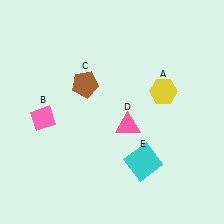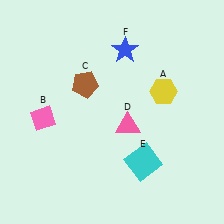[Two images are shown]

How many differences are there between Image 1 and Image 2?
There is 1 difference between the two images.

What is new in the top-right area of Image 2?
A blue star (F) was added in the top-right area of Image 2.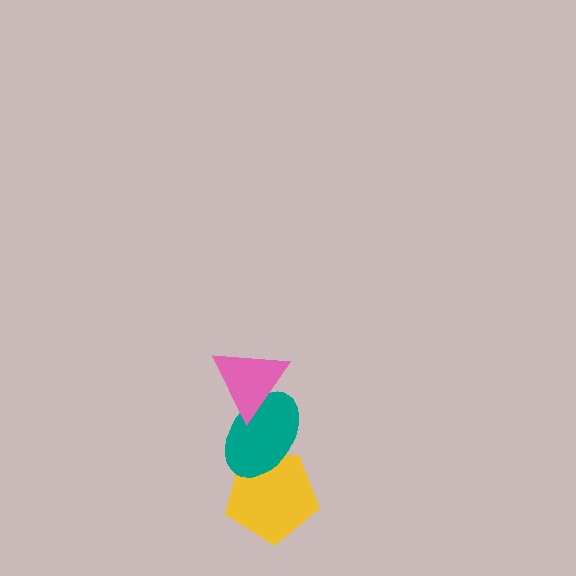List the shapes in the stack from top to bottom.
From top to bottom: the pink triangle, the teal ellipse, the yellow pentagon.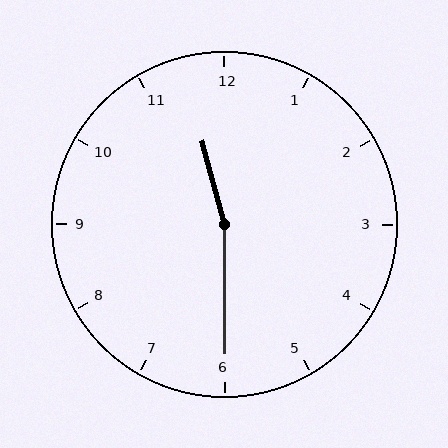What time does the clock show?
11:30.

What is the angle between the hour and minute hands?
Approximately 165 degrees.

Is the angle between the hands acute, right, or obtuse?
It is obtuse.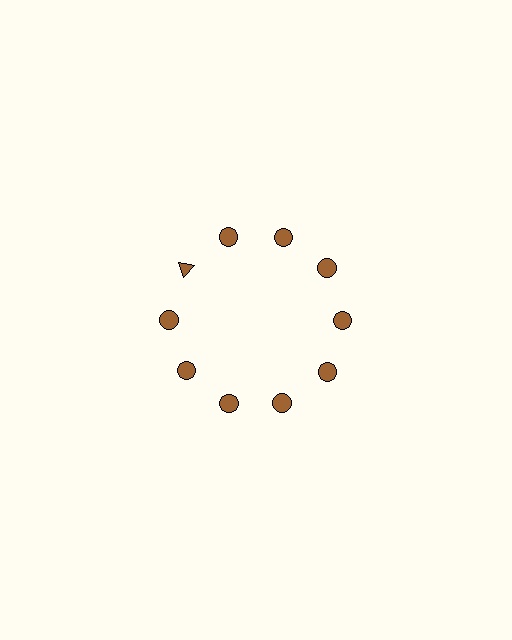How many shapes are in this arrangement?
There are 10 shapes arranged in a ring pattern.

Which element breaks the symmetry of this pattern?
The brown triangle at roughly the 10 o'clock position breaks the symmetry. All other shapes are brown circles.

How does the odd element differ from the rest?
It has a different shape: triangle instead of circle.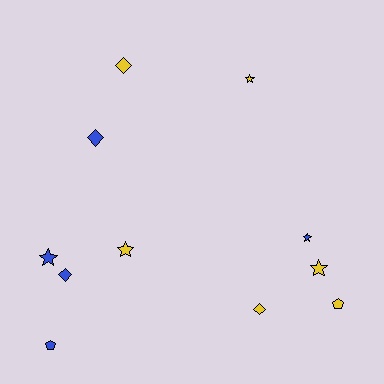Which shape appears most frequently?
Star, with 5 objects.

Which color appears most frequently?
Yellow, with 6 objects.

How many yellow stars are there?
There are 3 yellow stars.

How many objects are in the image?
There are 11 objects.